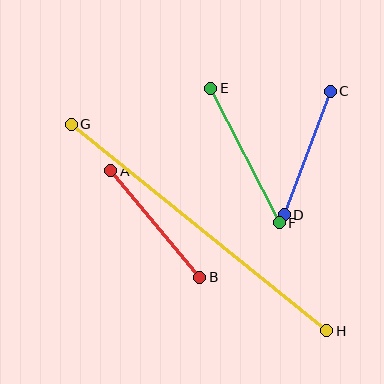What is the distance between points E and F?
The distance is approximately 151 pixels.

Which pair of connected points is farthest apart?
Points G and H are farthest apart.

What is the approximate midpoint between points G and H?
The midpoint is at approximately (199, 228) pixels.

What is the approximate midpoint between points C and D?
The midpoint is at approximately (307, 153) pixels.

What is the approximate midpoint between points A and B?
The midpoint is at approximately (155, 224) pixels.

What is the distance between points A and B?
The distance is approximately 139 pixels.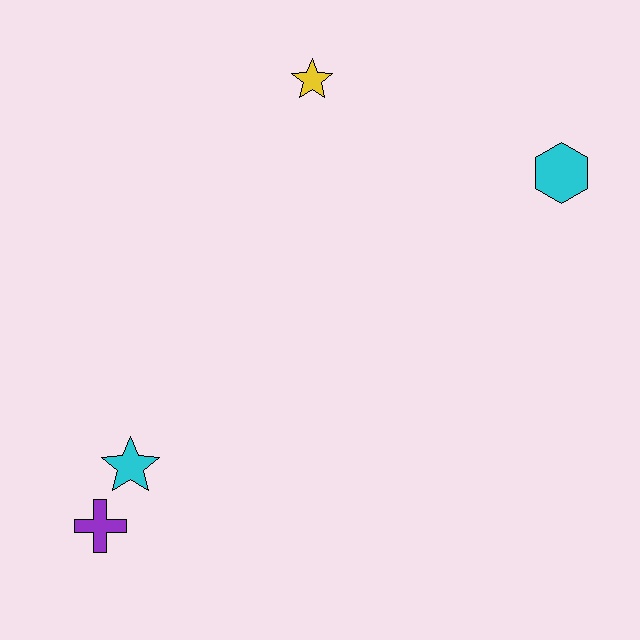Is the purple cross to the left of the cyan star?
Yes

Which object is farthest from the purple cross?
The cyan hexagon is farthest from the purple cross.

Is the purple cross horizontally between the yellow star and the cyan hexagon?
No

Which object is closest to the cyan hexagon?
The yellow star is closest to the cyan hexagon.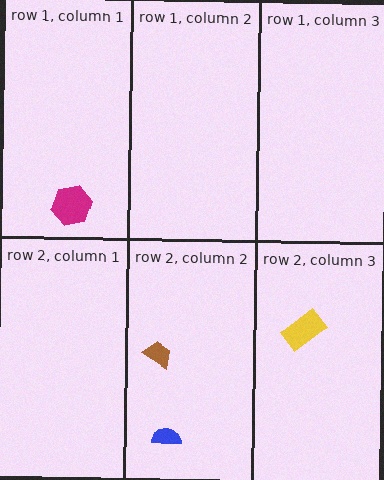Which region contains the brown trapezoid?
The row 2, column 2 region.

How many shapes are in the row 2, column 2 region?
2.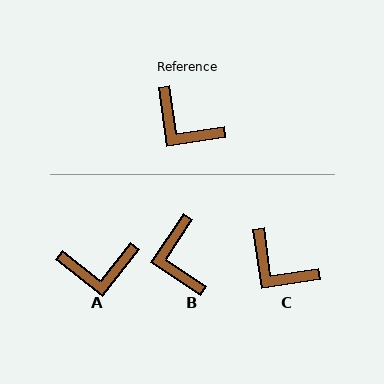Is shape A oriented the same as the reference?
No, it is off by about 44 degrees.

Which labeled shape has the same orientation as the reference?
C.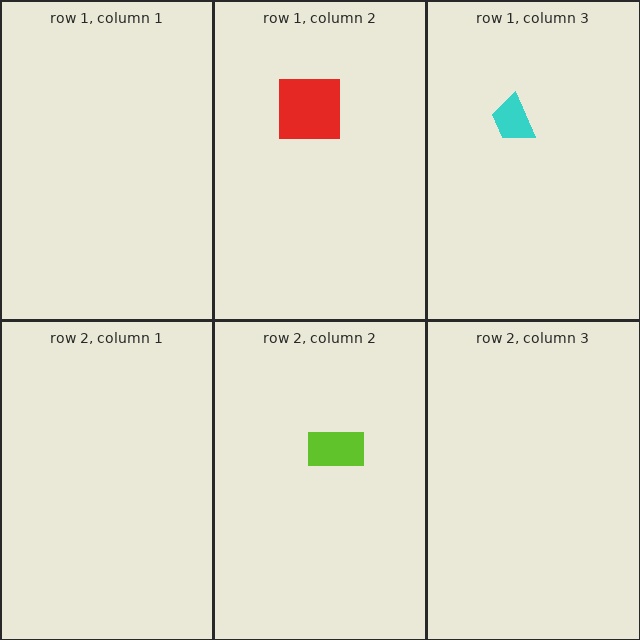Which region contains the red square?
The row 1, column 2 region.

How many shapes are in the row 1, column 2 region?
1.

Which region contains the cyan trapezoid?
The row 1, column 3 region.